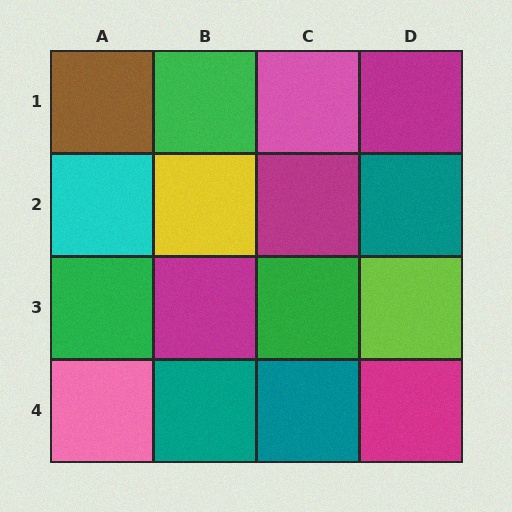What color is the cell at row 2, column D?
Teal.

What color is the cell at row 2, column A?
Cyan.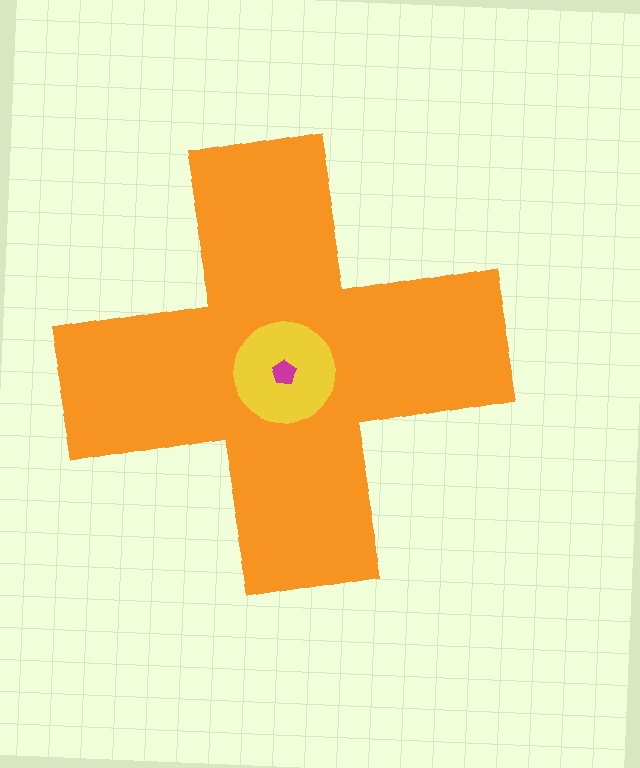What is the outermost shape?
The orange cross.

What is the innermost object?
The magenta pentagon.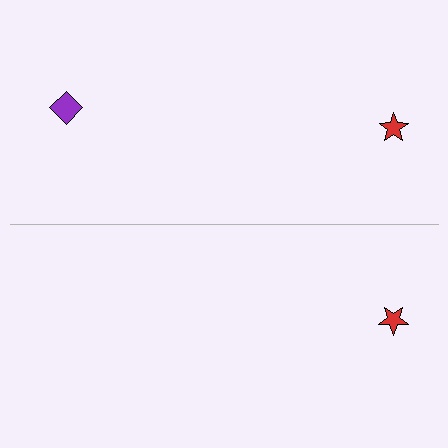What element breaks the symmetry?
A purple diamond is missing from the bottom side.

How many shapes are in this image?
There are 3 shapes in this image.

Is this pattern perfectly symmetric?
No, the pattern is not perfectly symmetric. A purple diamond is missing from the bottom side.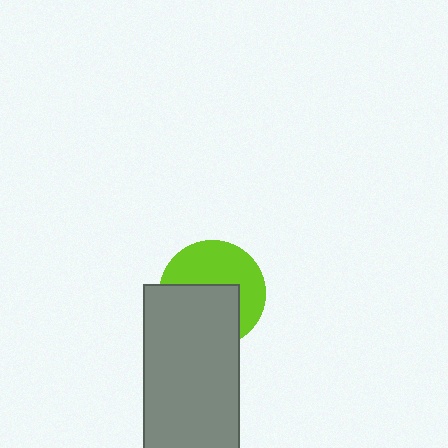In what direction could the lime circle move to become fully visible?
The lime circle could move up. That would shift it out from behind the gray rectangle entirely.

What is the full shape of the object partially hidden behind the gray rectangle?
The partially hidden object is a lime circle.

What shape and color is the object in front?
The object in front is a gray rectangle.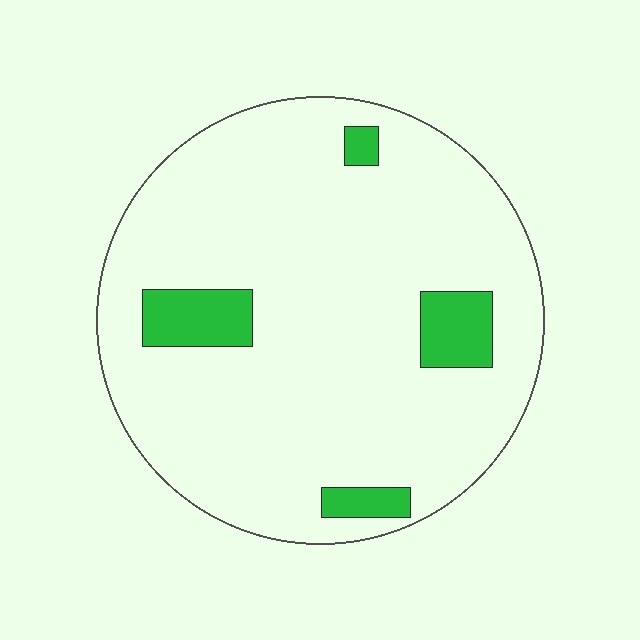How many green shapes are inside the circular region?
4.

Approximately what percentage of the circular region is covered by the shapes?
Approximately 10%.